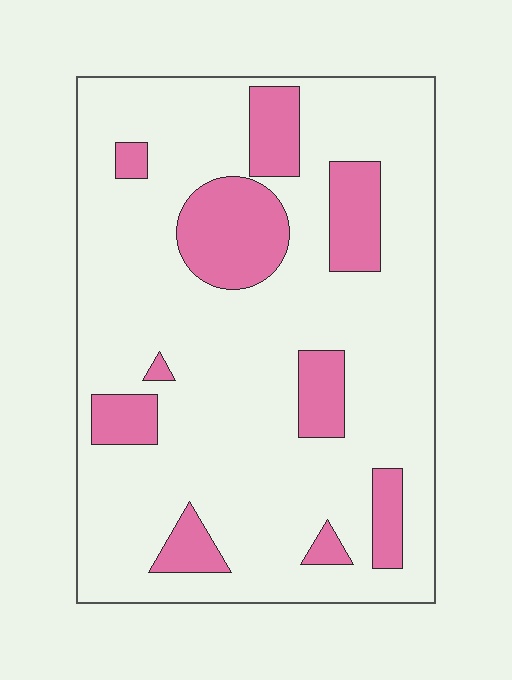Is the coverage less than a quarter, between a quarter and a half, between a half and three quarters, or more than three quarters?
Less than a quarter.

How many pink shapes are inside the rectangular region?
10.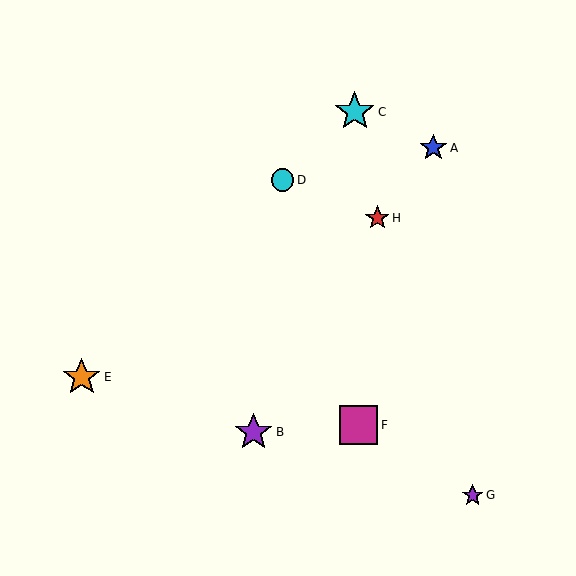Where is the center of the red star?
The center of the red star is at (377, 218).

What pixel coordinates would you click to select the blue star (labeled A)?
Click at (433, 148) to select the blue star A.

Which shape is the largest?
The cyan star (labeled C) is the largest.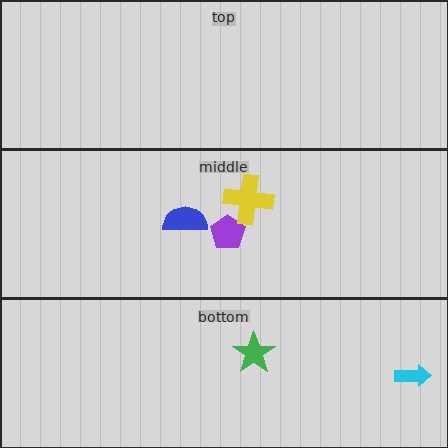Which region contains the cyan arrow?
The bottom region.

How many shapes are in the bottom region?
2.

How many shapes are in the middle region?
3.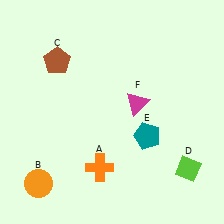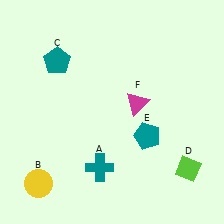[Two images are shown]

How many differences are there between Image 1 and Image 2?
There are 3 differences between the two images.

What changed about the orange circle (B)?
In Image 1, B is orange. In Image 2, it changed to yellow.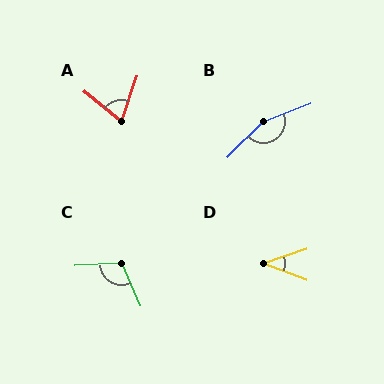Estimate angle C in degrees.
Approximately 111 degrees.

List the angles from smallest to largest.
D (39°), A (69°), C (111°), B (156°).